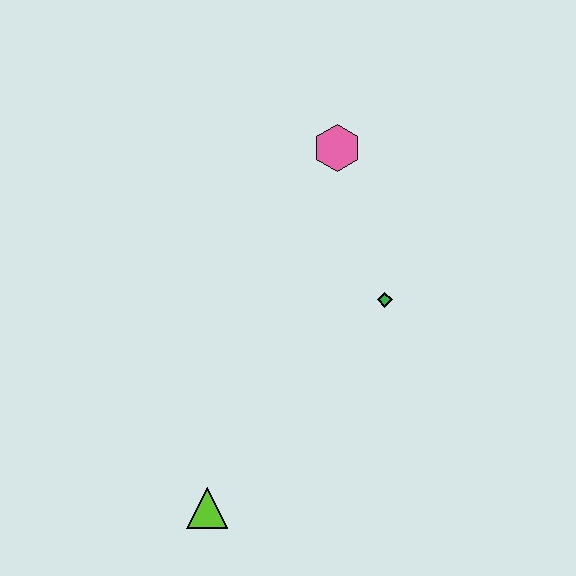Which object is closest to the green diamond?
The pink hexagon is closest to the green diamond.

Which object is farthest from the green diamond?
The lime triangle is farthest from the green diamond.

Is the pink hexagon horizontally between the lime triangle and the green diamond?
Yes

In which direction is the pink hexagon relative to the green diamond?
The pink hexagon is above the green diamond.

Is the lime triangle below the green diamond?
Yes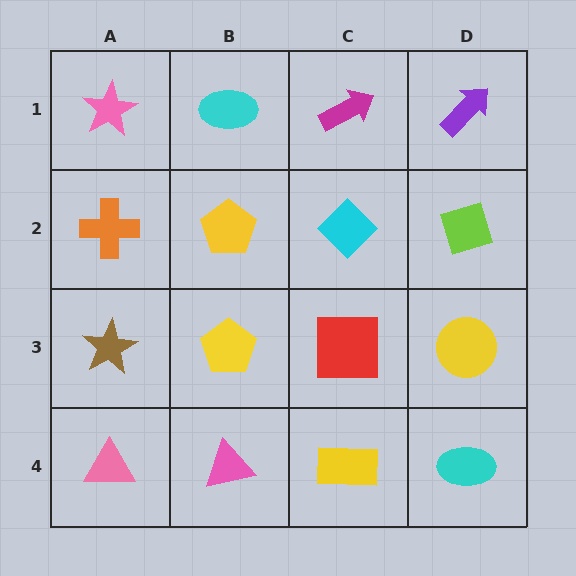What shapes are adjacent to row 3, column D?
A lime diamond (row 2, column D), a cyan ellipse (row 4, column D), a red square (row 3, column C).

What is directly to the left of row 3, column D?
A red square.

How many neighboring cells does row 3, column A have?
3.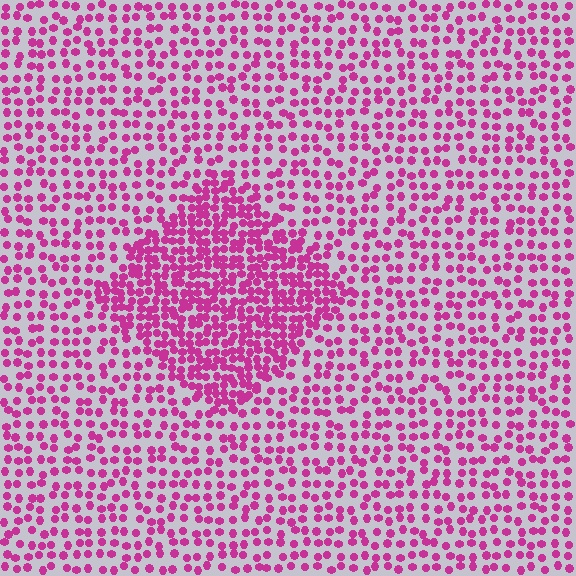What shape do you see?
I see a diamond.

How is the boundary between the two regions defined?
The boundary is defined by a change in element density (approximately 2.0x ratio). All elements are the same color, size, and shape.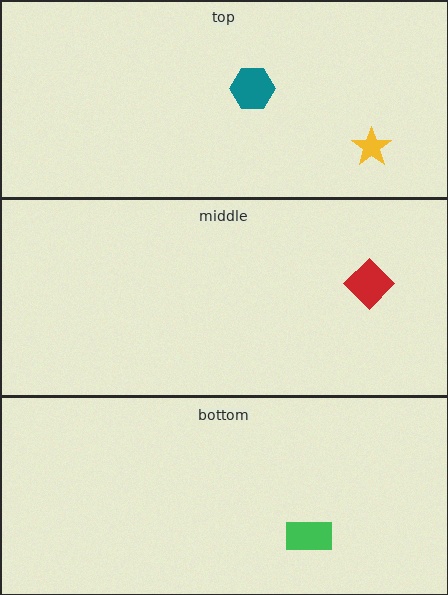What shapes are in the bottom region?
The green rectangle.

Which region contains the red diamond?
The middle region.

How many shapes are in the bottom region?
1.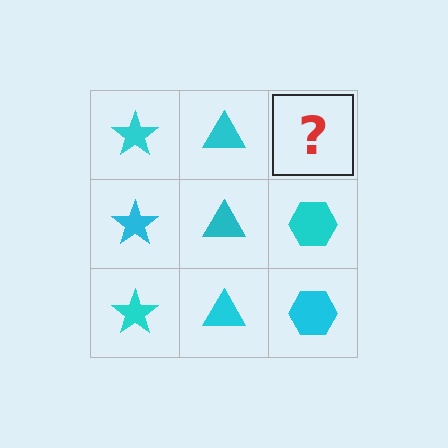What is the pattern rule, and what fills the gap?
The rule is that each column has a consistent shape. The gap should be filled with a cyan hexagon.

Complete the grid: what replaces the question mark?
The question mark should be replaced with a cyan hexagon.